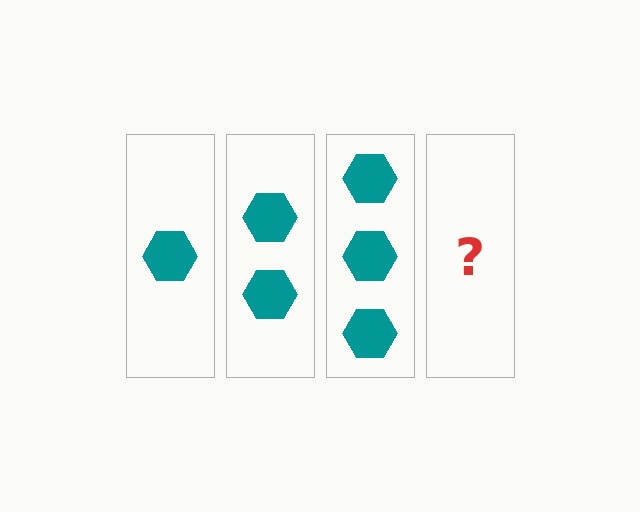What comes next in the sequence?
The next element should be 4 hexagons.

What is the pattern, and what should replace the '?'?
The pattern is that each step adds one more hexagon. The '?' should be 4 hexagons.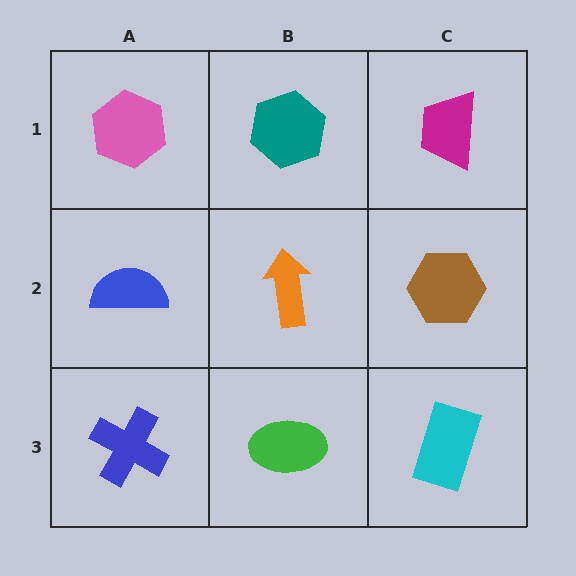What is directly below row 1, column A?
A blue semicircle.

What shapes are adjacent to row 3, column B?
An orange arrow (row 2, column B), a blue cross (row 3, column A), a cyan rectangle (row 3, column C).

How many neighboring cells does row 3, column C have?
2.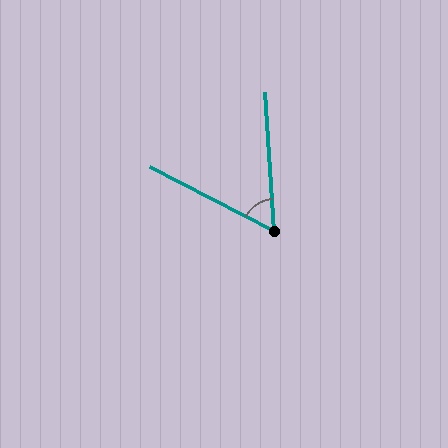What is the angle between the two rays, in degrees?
Approximately 59 degrees.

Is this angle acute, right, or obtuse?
It is acute.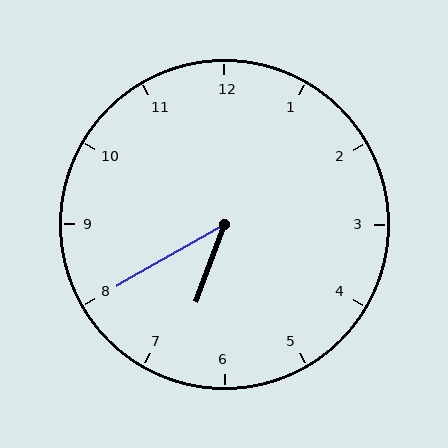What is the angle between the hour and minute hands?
Approximately 40 degrees.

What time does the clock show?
6:40.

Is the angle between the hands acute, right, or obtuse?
It is acute.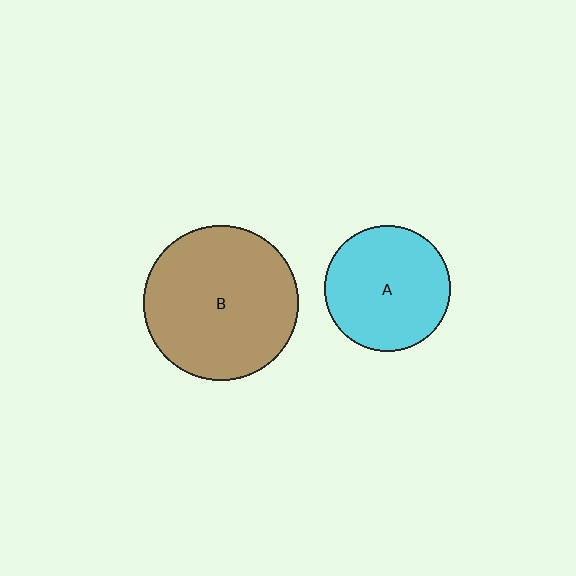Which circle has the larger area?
Circle B (brown).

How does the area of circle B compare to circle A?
Approximately 1.5 times.